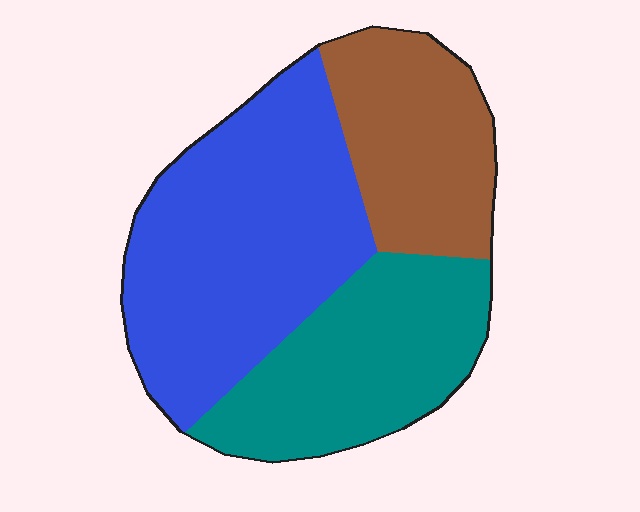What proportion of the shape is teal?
Teal covers around 30% of the shape.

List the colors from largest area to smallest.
From largest to smallest: blue, teal, brown.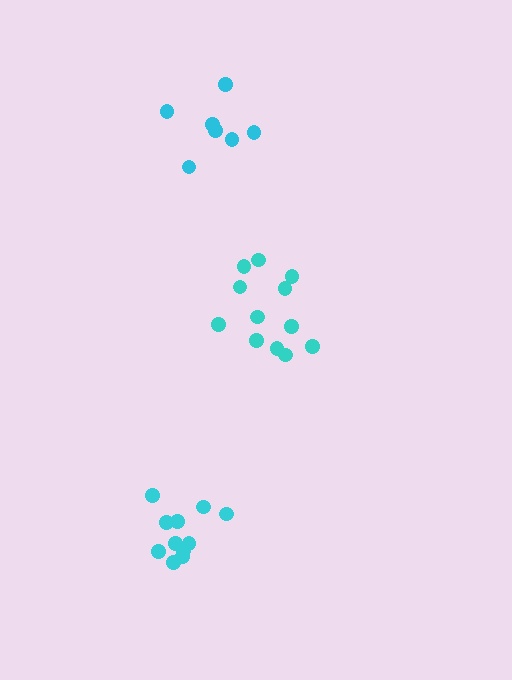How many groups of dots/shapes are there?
There are 3 groups.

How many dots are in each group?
Group 1: 7 dots, Group 2: 12 dots, Group 3: 11 dots (30 total).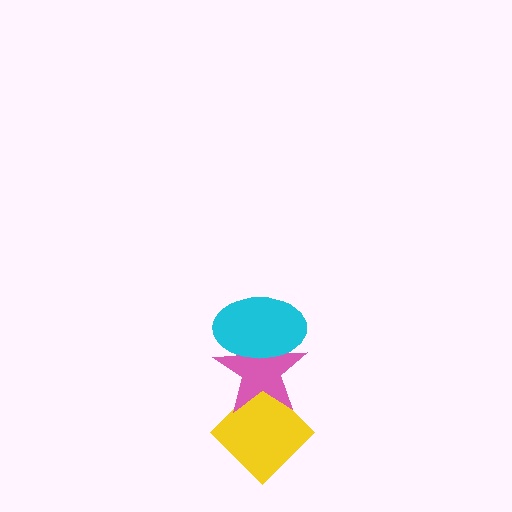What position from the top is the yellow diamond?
The yellow diamond is 3rd from the top.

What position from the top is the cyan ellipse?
The cyan ellipse is 1st from the top.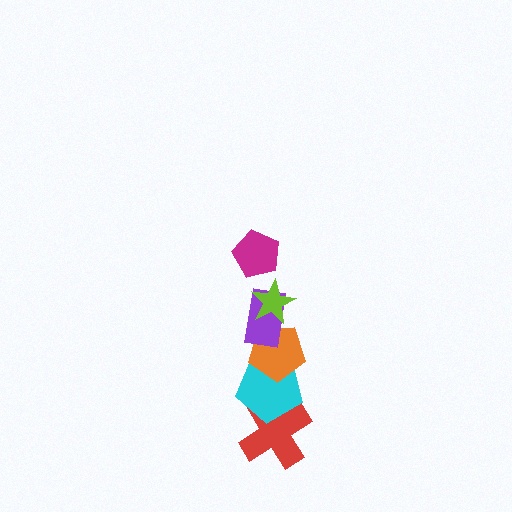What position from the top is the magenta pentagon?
The magenta pentagon is 1st from the top.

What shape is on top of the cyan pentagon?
The orange pentagon is on top of the cyan pentagon.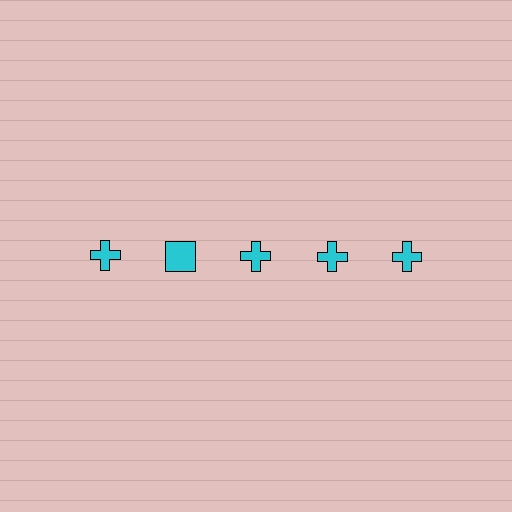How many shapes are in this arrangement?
There are 5 shapes arranged in a grid pattern.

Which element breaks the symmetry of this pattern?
The cyan square in the top row, second from left column breaks the symmetry. All other shapes are cyan crosses.